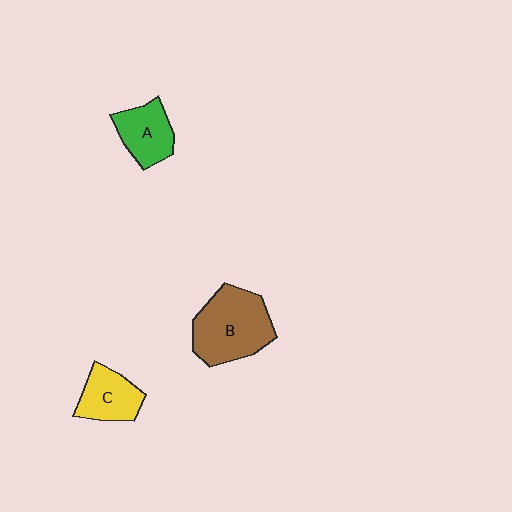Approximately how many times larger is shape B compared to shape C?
Approximately 1.7 times.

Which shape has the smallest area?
Shape C (yellow).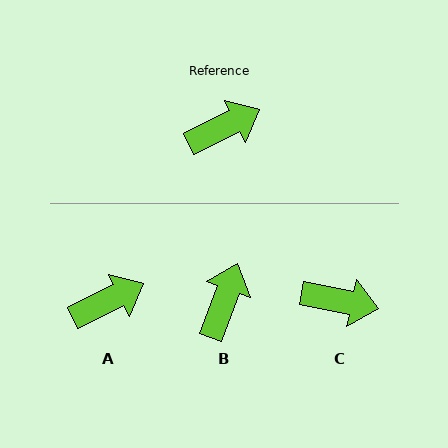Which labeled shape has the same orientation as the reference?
A.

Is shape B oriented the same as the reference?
No, it is off by about 43 degrees.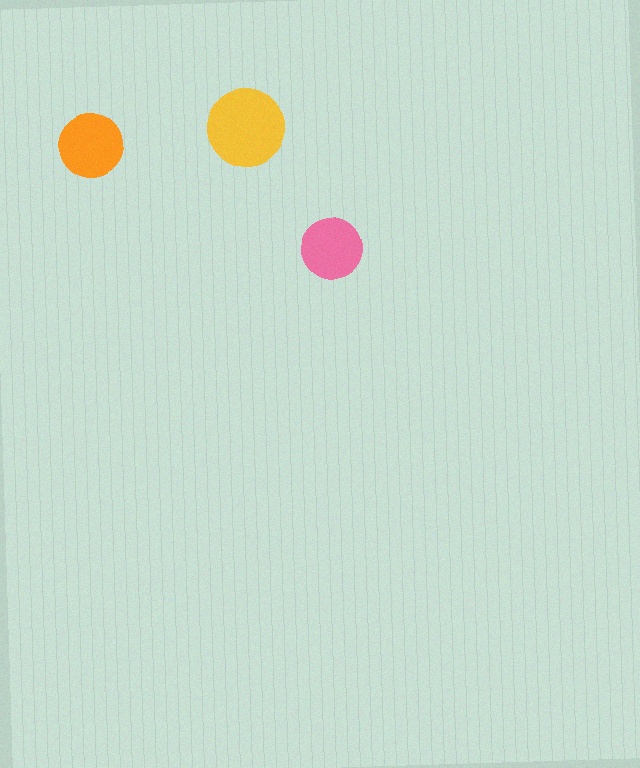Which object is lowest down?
The pink circle is bottommost.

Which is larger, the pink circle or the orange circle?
The orange one.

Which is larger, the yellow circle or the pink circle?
The yellow one.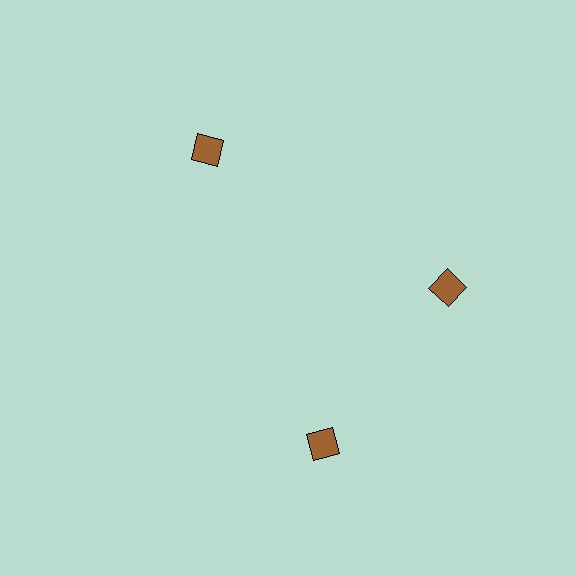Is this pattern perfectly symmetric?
No. The 3 brown diamonds are arranged in a ring, but one element near the 7 o'clock position is rotated out of alignment along the ring, breaking the 3-fold rotational symmetry.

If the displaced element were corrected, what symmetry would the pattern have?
It would have 3-fold rotational symmetry — the pattern would map onto itself every 120 degrees.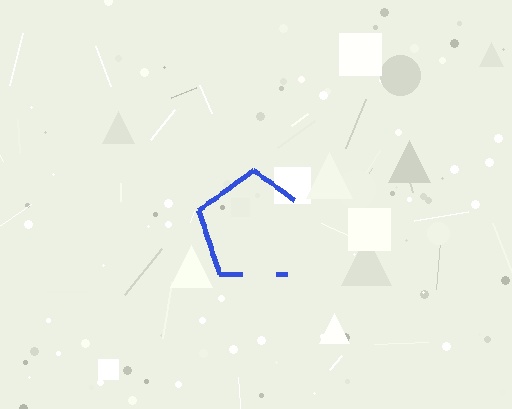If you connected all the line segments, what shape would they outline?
They would outline a pentagon.